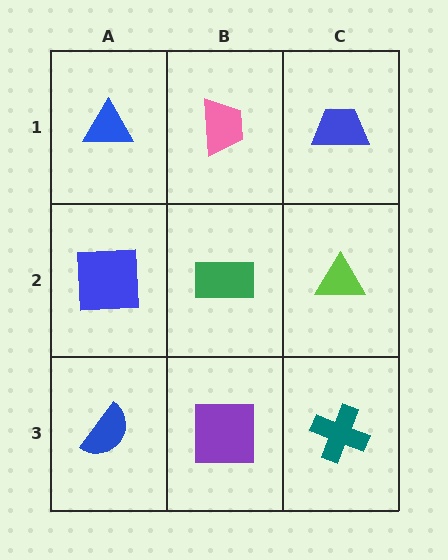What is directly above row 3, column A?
A blue square.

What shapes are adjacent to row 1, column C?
A lime triangle (row 2, column C), a pink trapezoid (row 1, column B).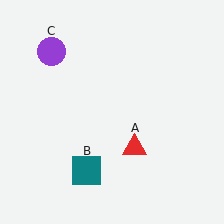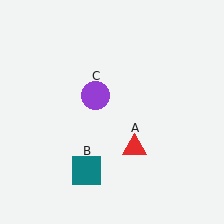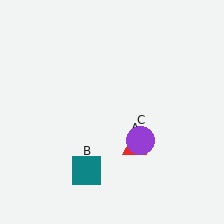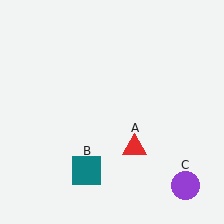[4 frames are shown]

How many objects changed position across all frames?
1 object changed position: purple circle (object C).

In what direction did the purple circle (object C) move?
The purple circle (object C) moved down and to the right.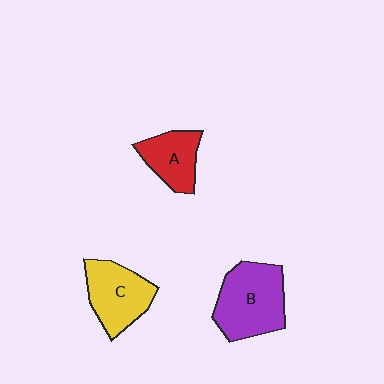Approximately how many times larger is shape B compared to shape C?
Approximately 1.2 times.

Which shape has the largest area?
Shape B (purple).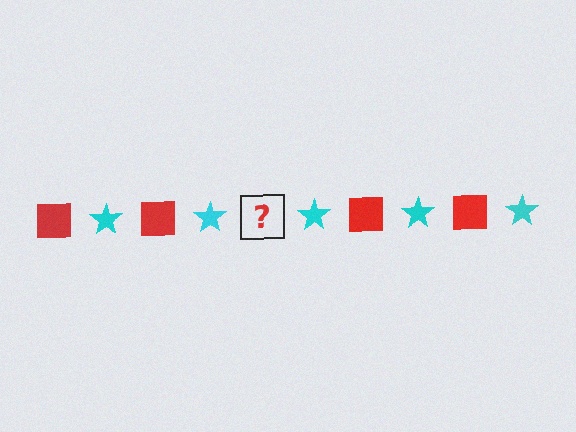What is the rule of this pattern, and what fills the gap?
The rule is that the pattern alternates between red square and cyan star. The gap should be filled with a red square.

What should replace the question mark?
The question mark should be replaced with a red square.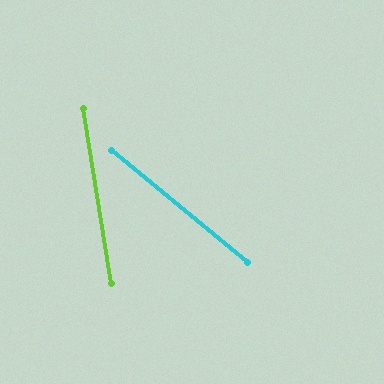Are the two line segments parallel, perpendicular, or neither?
Neither parallel nor perpendicular — they differ by about 42°.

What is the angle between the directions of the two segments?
Approximately 42 degrees.